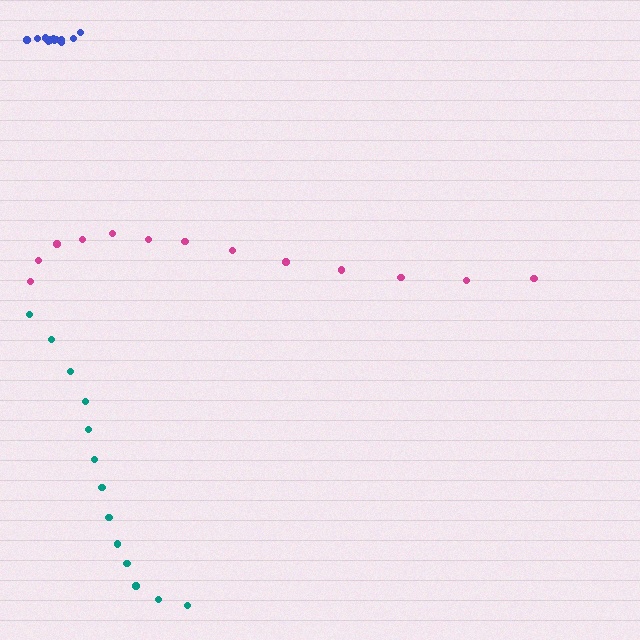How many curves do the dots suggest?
There are 3 distinct paths.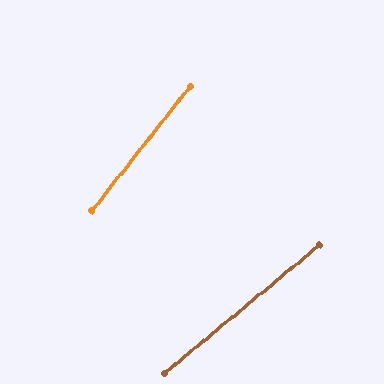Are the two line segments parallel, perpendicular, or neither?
Neither parallel nor perpendicular — they differ by about 12°.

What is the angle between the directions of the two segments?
Approximately 12 degrees.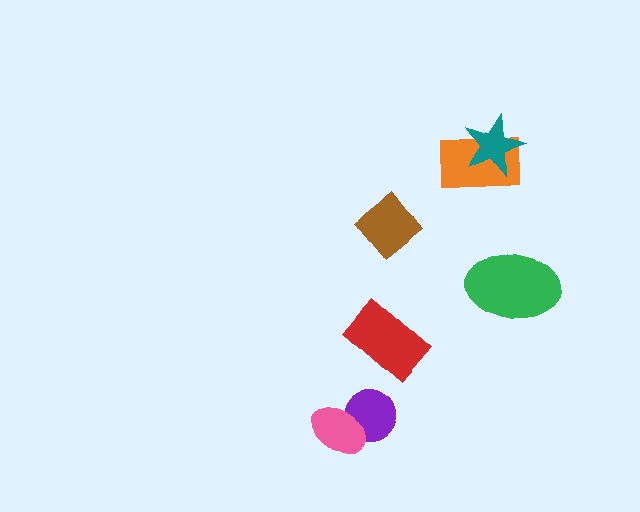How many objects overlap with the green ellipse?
0 objects overlap with the green ellipse.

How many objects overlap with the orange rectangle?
1 object overlaps with the orange rectangle.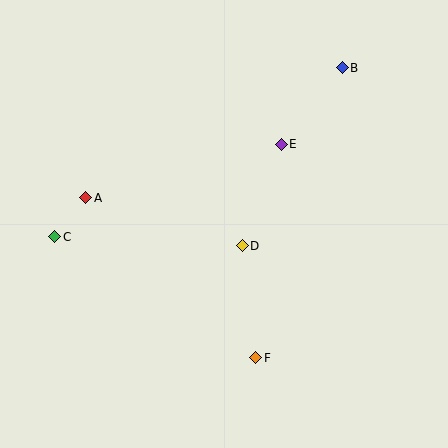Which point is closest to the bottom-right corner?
Point F is closest to the bottom-right corner.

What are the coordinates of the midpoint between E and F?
The midpoint between E and F is at (268, 251).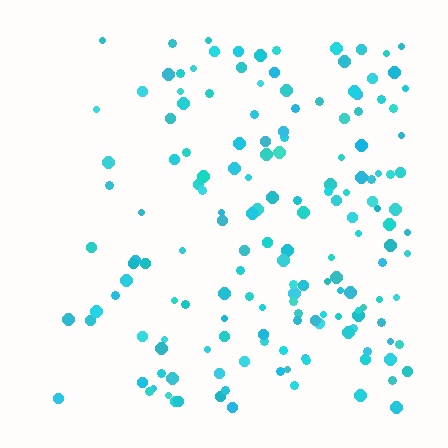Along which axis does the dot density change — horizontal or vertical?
Horizontal.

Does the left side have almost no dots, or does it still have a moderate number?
Still a moderate number, just noticeably fewer than the right.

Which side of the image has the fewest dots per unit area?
The left.